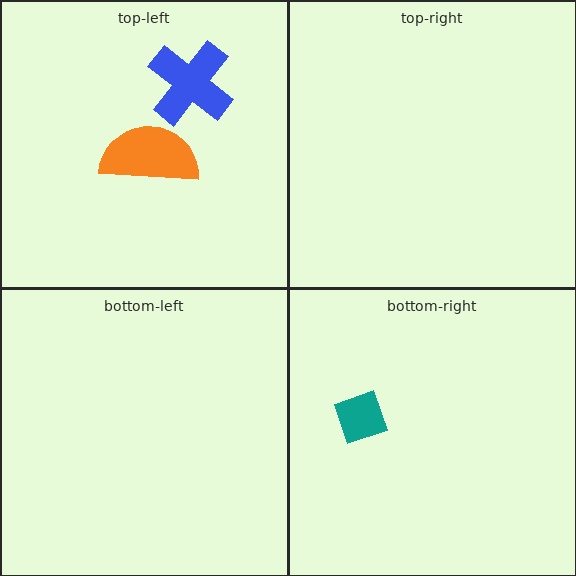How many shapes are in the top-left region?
2.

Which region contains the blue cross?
The top-left region.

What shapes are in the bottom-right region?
The teal diamond.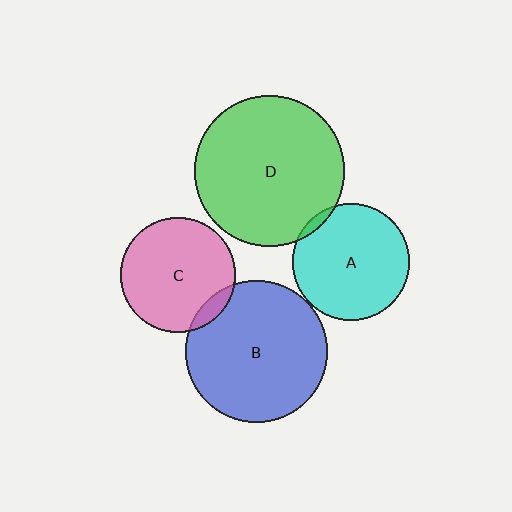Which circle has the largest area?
Circle D (green).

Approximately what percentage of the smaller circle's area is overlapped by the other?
Approximately 10%.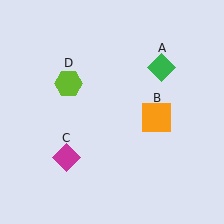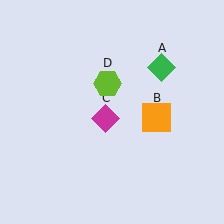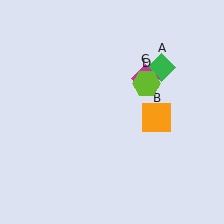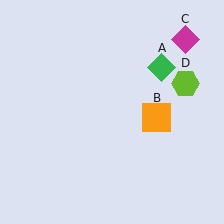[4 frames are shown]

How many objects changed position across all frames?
2 objects changed position: magenta diamond (object C), lime hexagon (object D).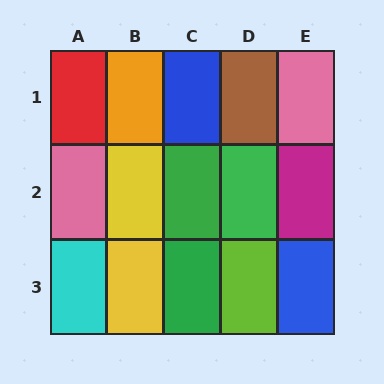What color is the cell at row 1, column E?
Pink.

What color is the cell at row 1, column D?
Brown.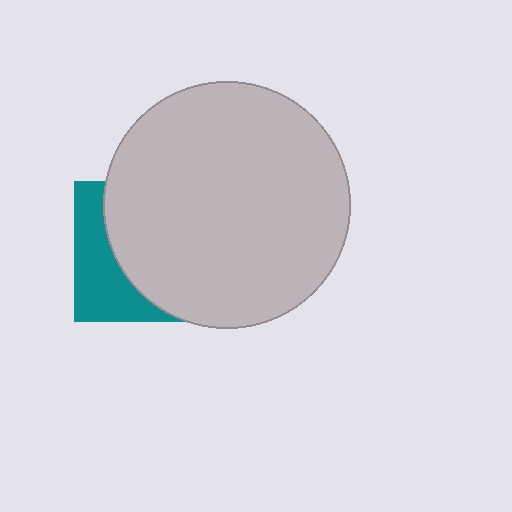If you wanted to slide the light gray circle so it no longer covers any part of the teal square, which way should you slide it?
Slide it right — that is the most direct way to separate the two shapes.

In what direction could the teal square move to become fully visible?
The teal square could move left. That would shift it out from behind the light gray circle entirely.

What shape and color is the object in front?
The object in front is a light gray circle.